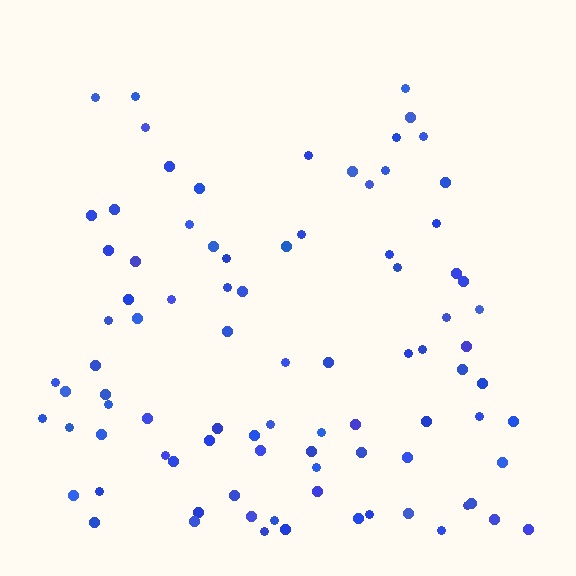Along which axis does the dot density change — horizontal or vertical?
Vertical.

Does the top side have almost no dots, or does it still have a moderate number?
Still a moderate number, just noticeably fewer than the bottom.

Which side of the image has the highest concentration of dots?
The bottom.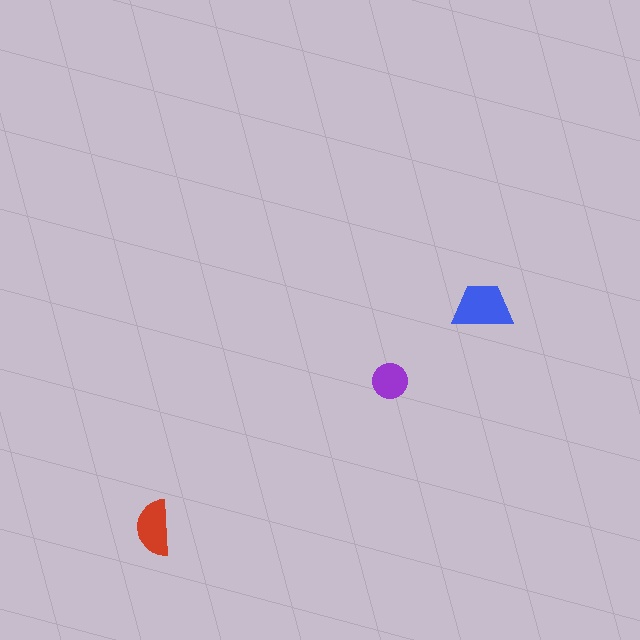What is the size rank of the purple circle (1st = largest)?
3rd.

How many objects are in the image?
There are 3 objects in the image.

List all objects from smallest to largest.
The purple circle, the red semicircle, the blue trapezoid.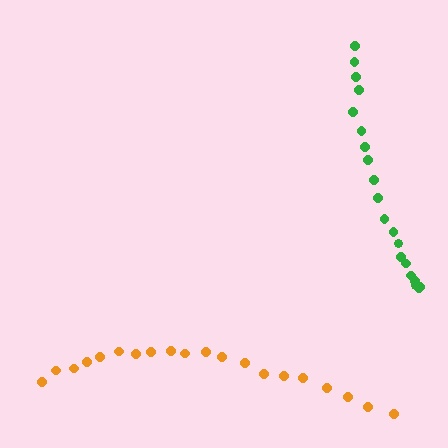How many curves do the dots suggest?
There are 2 distinct paths.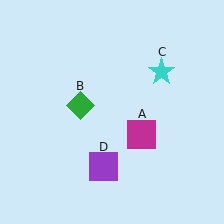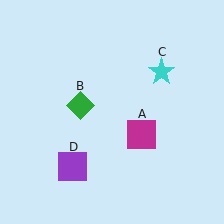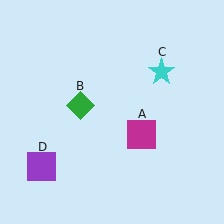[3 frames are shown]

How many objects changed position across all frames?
1 object changed position: purple square (object D).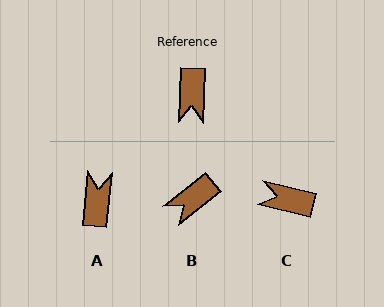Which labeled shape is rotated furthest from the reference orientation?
A, about 176 degrees away.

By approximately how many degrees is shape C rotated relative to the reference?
Approximately 102 degrees clockwise.